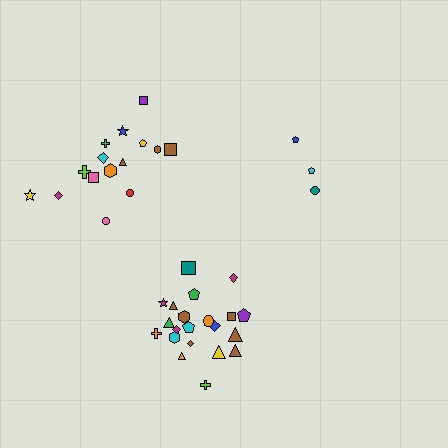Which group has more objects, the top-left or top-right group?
The top-left group.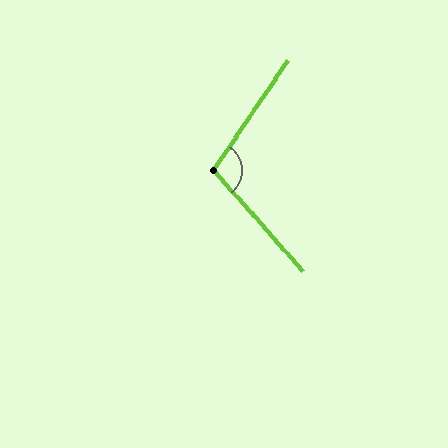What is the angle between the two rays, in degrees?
Approximately 104 degrees.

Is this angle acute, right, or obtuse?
It is obtuse.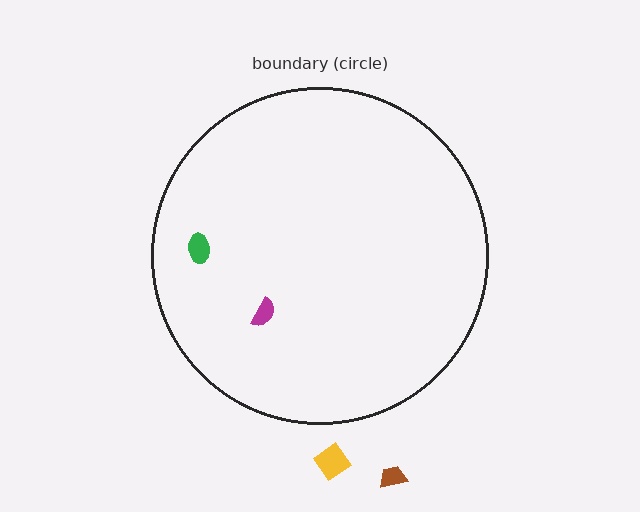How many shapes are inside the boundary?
2 inside, 2 outside.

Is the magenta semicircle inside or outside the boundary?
Inside.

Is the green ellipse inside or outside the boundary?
Inside.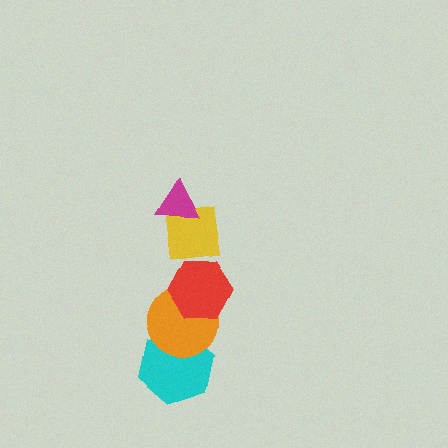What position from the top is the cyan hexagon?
The cyan hexagon is 5th from the top.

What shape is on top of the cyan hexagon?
The orange circle is on top of the cyan hexagon.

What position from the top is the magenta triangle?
The magenta triangle is 1st from the top.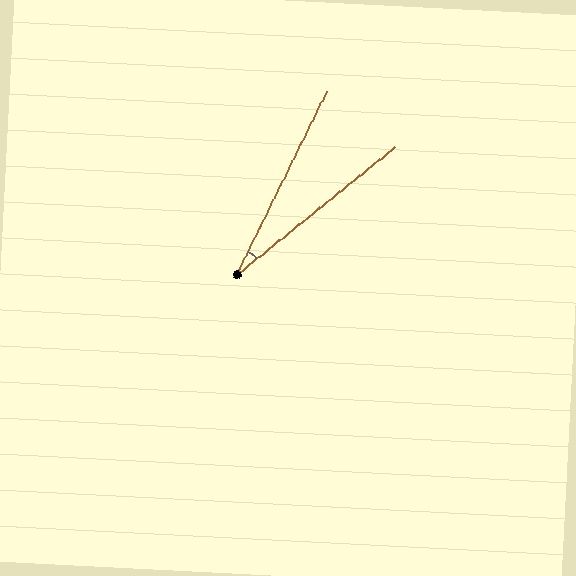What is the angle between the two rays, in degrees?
Approximately 25 degrees.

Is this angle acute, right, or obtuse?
It is acute.